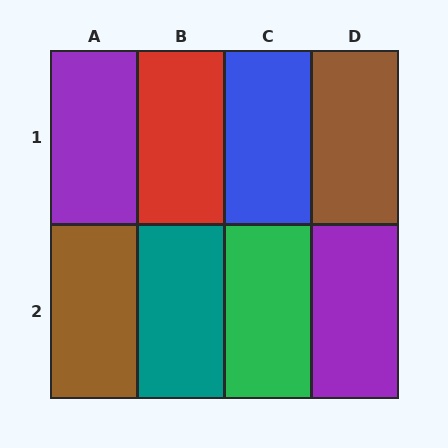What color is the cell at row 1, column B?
Red.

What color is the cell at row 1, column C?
Blue.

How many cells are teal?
1 cell is teal.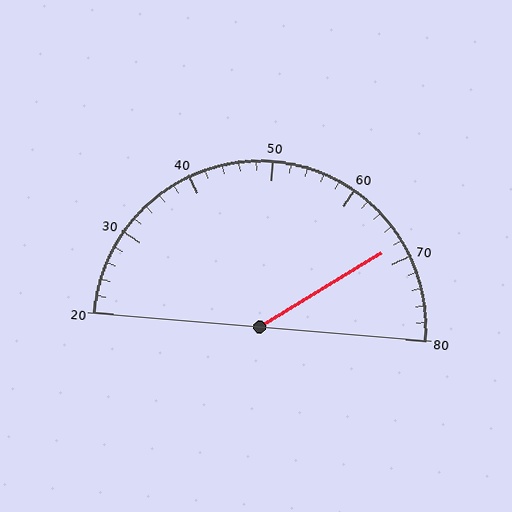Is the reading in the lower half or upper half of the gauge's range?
The reading is in the upper half of the range (20 to 80).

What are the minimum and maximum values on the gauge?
The gauge ranges from 20 to 80.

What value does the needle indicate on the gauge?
The needle indicates approximately 68.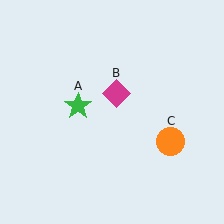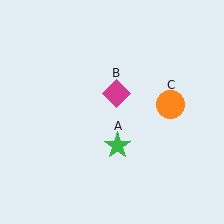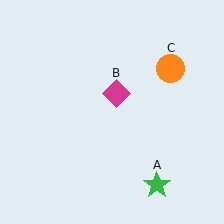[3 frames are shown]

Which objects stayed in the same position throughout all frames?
Magenta diamond (object B) remained stationary.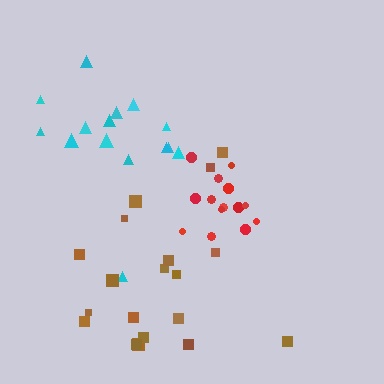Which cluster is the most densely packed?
Red.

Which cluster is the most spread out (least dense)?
Brown.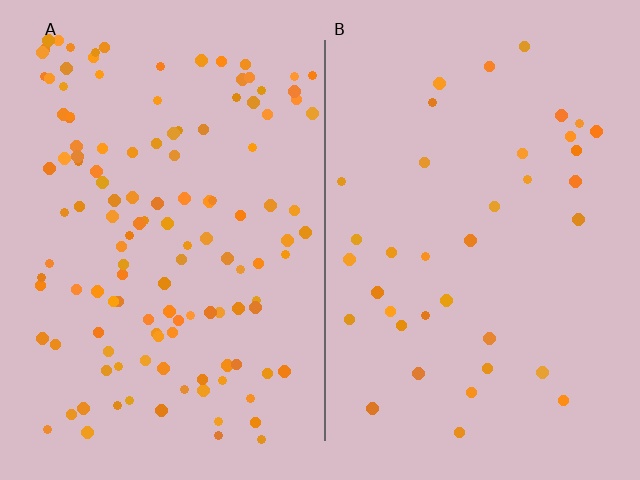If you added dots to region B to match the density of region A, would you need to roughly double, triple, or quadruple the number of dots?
Approximately triple.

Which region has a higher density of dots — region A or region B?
A (the left).